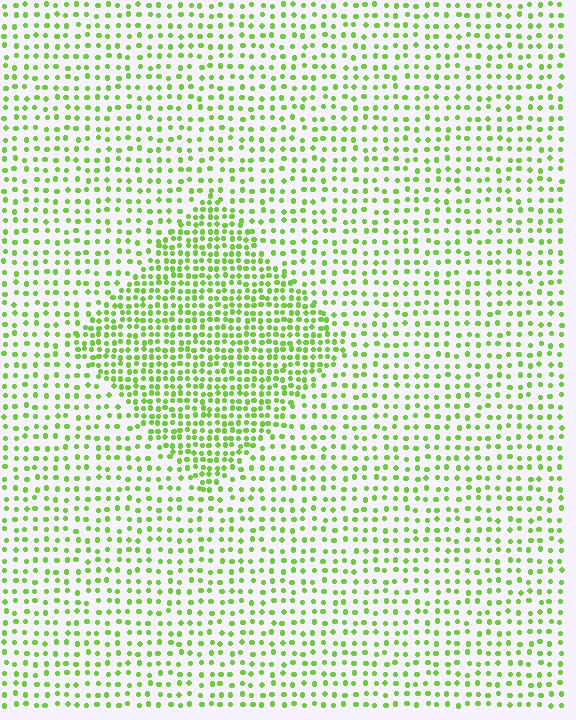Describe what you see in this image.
The image contains small lime elements arranged at two different densities. A diamond-shaped region is visible where the elements are more densely packed than the surrounding area.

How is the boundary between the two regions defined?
The boundary is defined by a change in element density (approximately 2.0x ratio). All elements are the same color, size, and shape.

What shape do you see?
I see a diamond.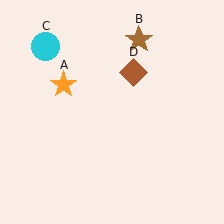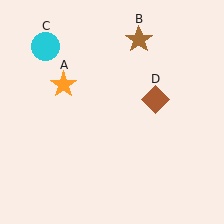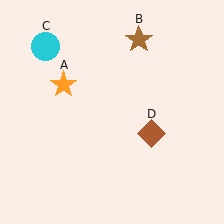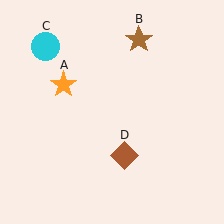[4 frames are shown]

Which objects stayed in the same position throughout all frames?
Orange star (object A) and brown star (object B) and cyan circle (object C) remained stationary.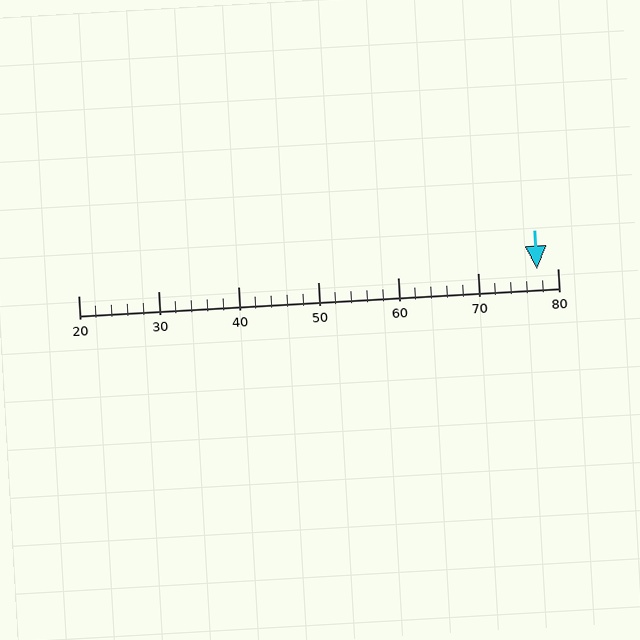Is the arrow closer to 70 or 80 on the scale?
The arrow is closer to 80.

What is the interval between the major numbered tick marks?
The major tick marks are spaced 10 units apart.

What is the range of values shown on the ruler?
The ruler shows values from 20 to 80.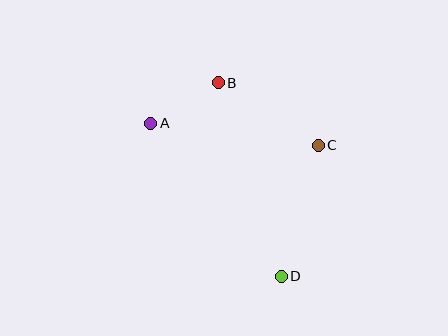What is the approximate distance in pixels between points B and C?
The distance between B and C is approximately 118 pixels.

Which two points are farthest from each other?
Points B and D are farthest from each other.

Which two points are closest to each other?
Points A and B are closest to each other.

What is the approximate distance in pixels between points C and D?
The distance between C and D is approximately 136 pixels.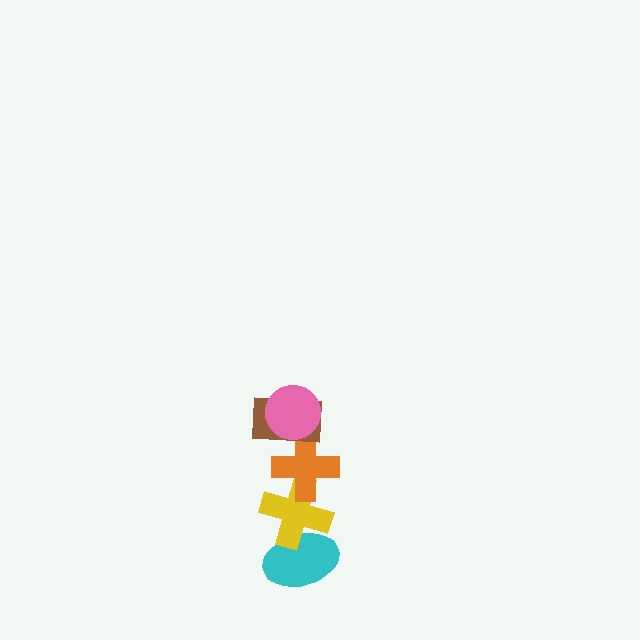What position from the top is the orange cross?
The orange cross is 3rd from the top.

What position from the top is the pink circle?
The pink circle is 1st from the top.